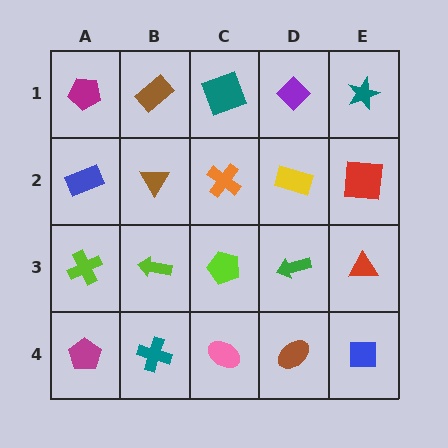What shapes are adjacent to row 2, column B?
A brown rectangle (row 1, column B), a lime arrow (row 3, column B), a blue rectangle (row 2, column A), an orange cross (row 2, column C).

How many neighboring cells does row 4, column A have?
2.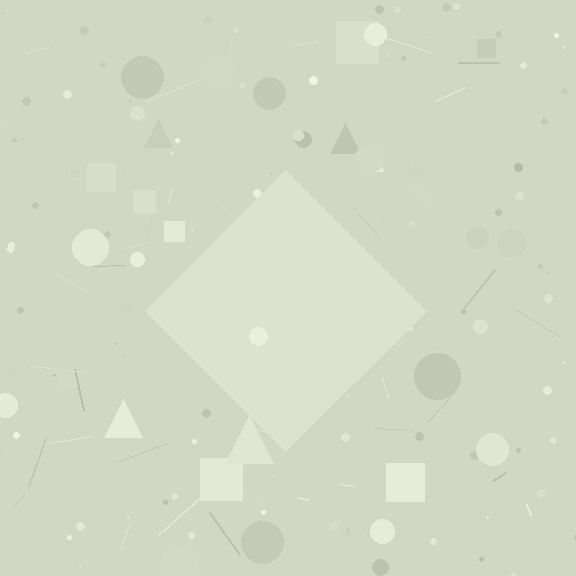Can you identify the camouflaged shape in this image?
The camouflaged shape is a diamond.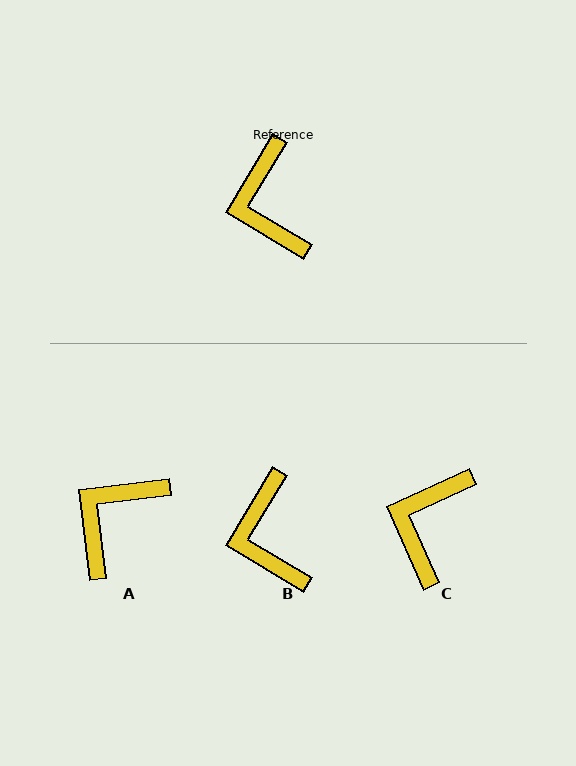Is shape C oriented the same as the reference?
No, it is off by about 35 degrees.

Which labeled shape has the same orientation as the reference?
B.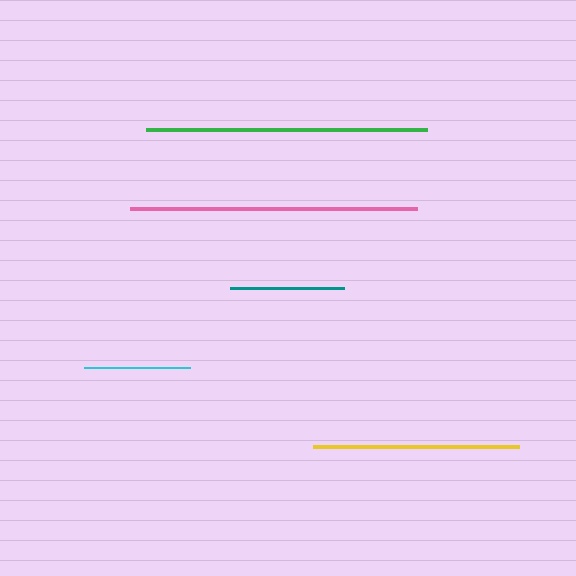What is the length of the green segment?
The green segment is approximately 281 pixels long.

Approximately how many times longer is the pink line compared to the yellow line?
The pink line is approximately 1.4 times the length of the yellow line.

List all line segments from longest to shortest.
From longest to shortest: pink, green, yellow, teal, cyan.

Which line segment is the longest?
The pink line is the longest at approximately 286 pixels.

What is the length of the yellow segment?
The yellow segment is approximately 205 pixels long.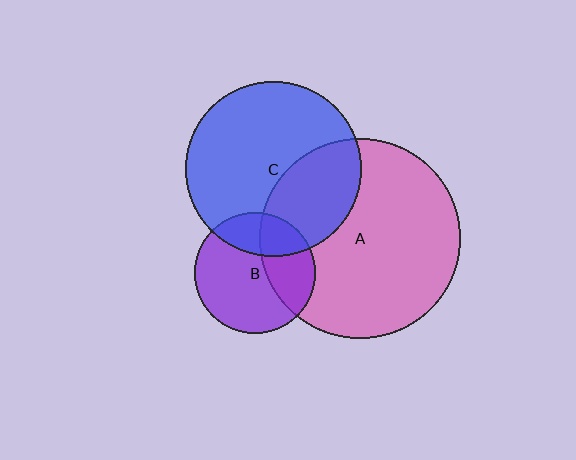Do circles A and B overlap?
Yes.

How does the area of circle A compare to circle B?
Approximately 2.8 times.